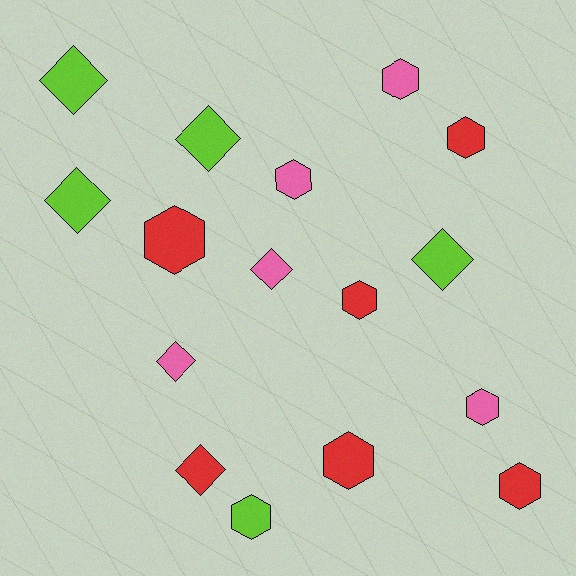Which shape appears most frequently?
Hexagon, with 9 objects.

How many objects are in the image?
There are 16 objects.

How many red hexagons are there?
There are 5 red hexagons.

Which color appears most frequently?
Red, with 6 objects.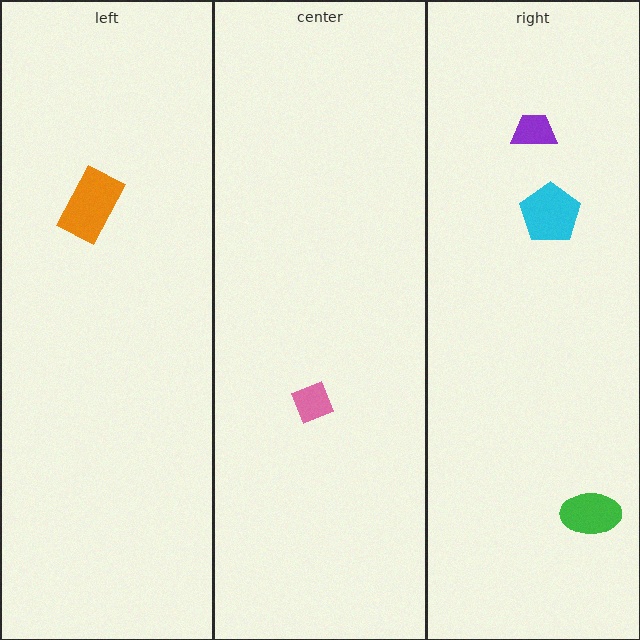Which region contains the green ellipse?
The right region.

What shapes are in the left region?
The orange rectangle.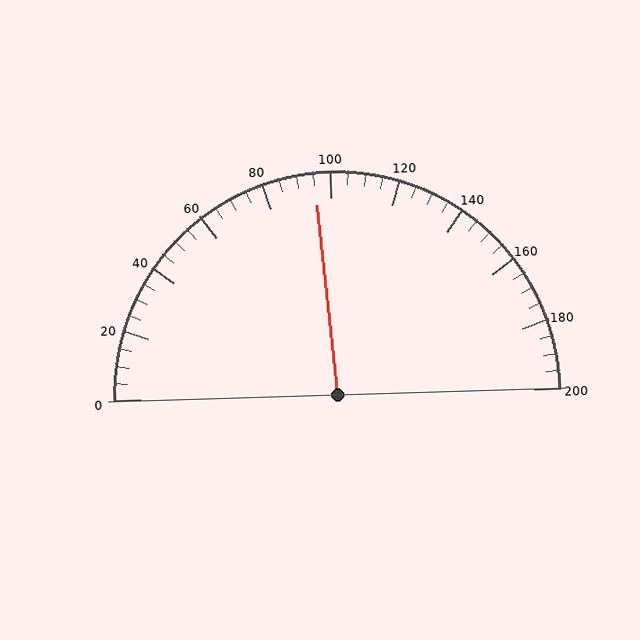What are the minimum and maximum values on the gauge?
The gauge ranges from 0 to 200.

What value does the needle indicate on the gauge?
The needle indicates approximately 95.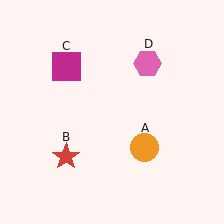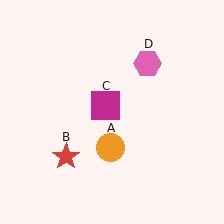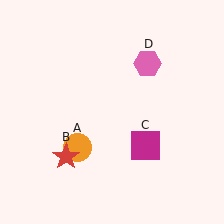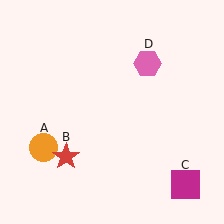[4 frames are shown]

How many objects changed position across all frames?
2 objects changed position: orange circle (object A), magenta square (object C).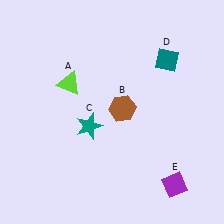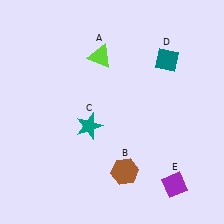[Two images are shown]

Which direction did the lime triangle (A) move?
The lime triangle (A) moved right.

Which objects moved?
The objects that moved are: the lime triangle (A), the brown hexagon (B).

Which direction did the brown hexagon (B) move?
The brown hexagon (B) moved down.